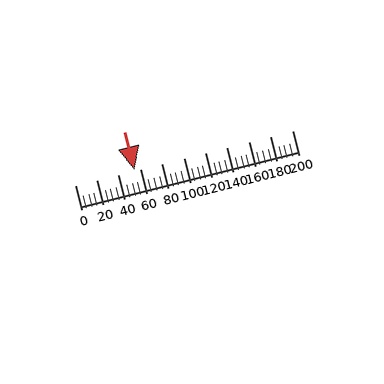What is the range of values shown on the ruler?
The ruler shows values from 0 to 200.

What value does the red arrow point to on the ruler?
The red arrow points to approximately 55.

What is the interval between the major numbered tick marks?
The major tick marks are spaced 20 units apart.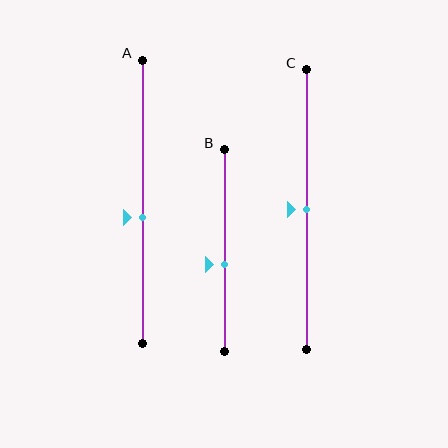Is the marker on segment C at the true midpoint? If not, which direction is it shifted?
Yes, the marker on segment C is at the true midpoint.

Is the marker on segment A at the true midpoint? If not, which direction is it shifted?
No, the marker on segment A is shifted downward by about 6% of the segment length.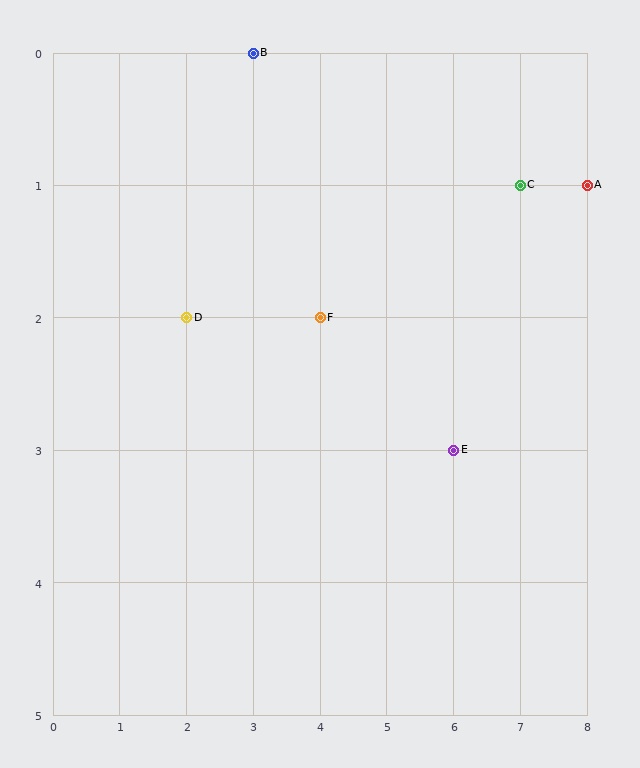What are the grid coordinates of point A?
Point A is at grid coordinates (8, 1).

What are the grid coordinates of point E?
Point E is at grid coordinates (6, 3).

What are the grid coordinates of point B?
Point B is at grid coordinates (3, 0).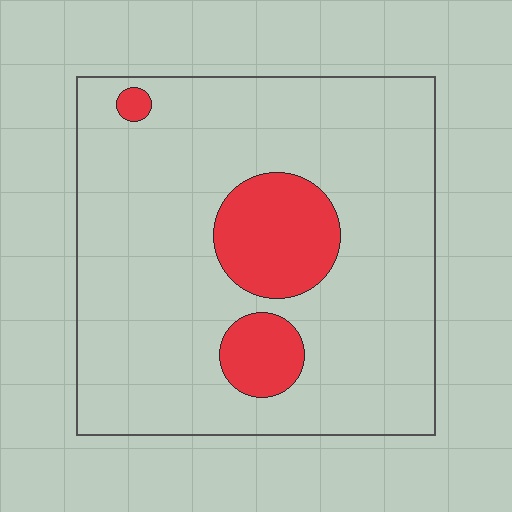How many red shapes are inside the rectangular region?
3.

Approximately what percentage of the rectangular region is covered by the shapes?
Approximately 15%.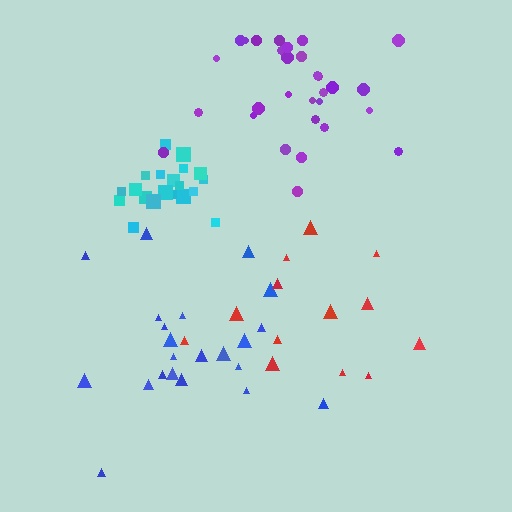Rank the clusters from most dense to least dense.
cyan, purple, blue, red.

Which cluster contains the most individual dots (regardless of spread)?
Purple (30).